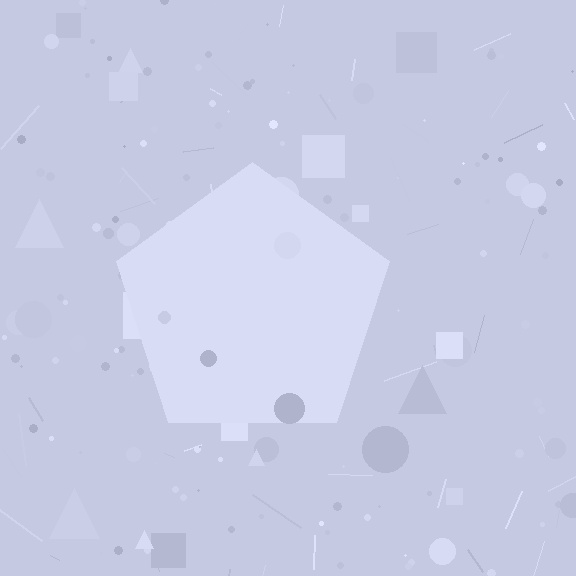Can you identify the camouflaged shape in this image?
The camouflaged shape is a pentagon.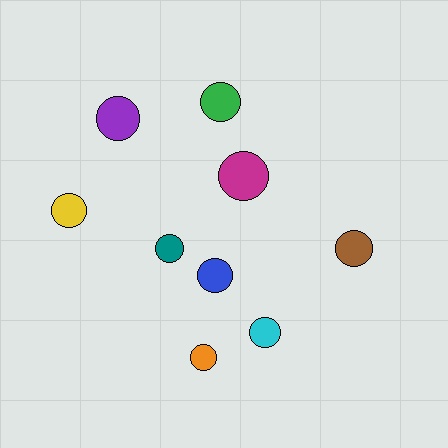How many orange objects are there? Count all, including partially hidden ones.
There is 1 orange object.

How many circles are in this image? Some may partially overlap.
There are 9 circles.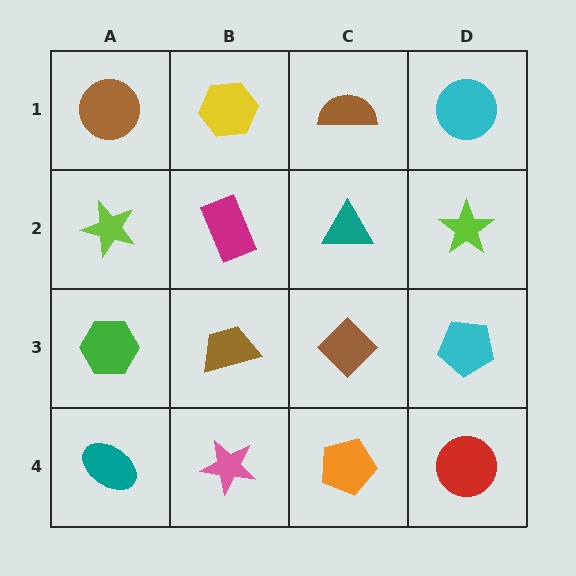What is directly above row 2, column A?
A brown circle.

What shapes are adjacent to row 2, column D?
A cyan circle (row 1, column D), a cyan pentagon (row 3, column D), a teal triangle (row 2, column C).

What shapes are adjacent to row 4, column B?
A brown trapezoid (row 3, column B), a teal ellipse (row 4, column A), an orange pentagon (row 4, column C).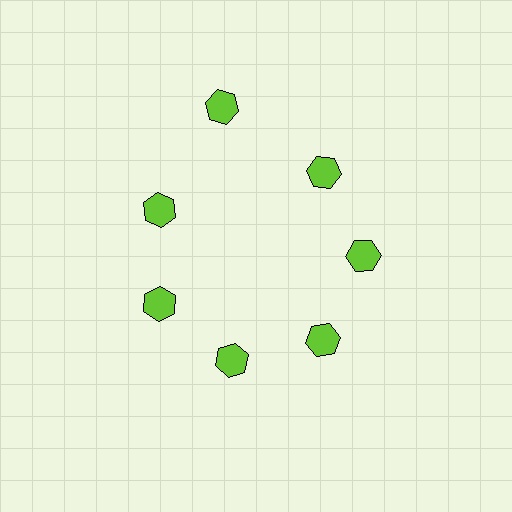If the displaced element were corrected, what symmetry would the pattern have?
It would have 7-fold rotational symmetry — the pattern would map onto itself every 51 degrees.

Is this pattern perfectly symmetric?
No. The 7 lime hexagons are arranged in a ring, but one element near the 12 o'clock position is pushed outward from the center, breaking the 7-fold rotational symmetry.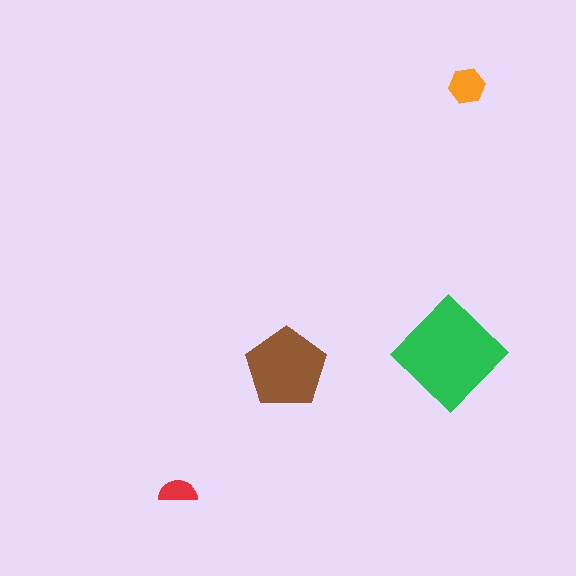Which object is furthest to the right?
The orange hexagon is rightmost.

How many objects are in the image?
There are 4 objects in the image.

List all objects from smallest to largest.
The red semicircle, the orange hexagon, the brown pentagon, the green diamond.